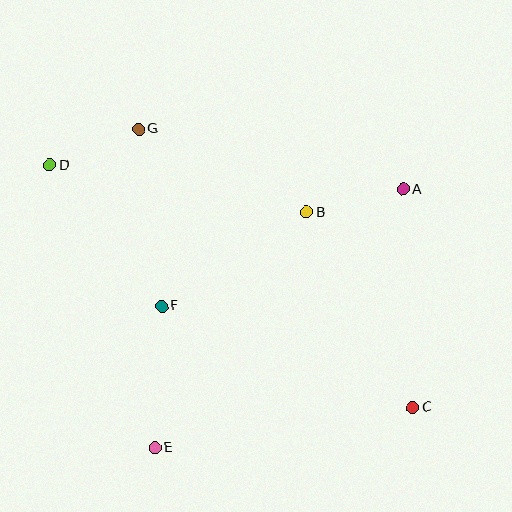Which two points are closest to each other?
Points D and G are closest to each other.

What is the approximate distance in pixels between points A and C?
The distance between A and C is approximately 218 pixels.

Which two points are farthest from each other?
Points C and D are farthest from each other.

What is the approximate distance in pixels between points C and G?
The distance between C and G is approximately 390 pixels.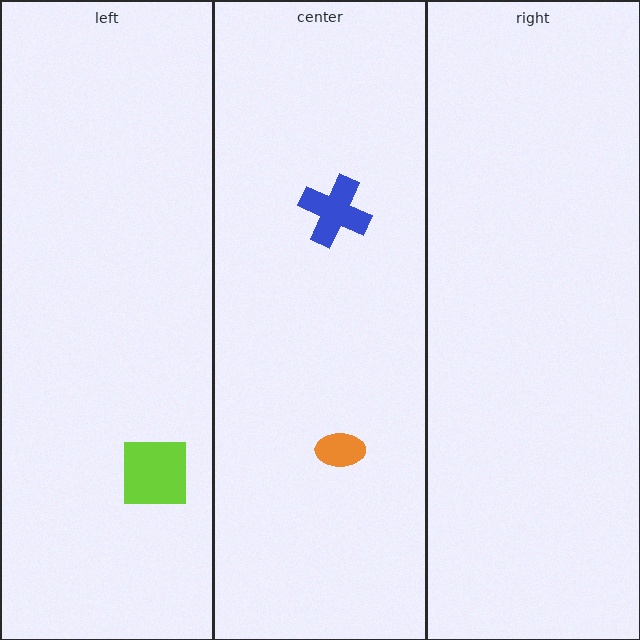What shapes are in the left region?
The lime square.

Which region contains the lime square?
The left region.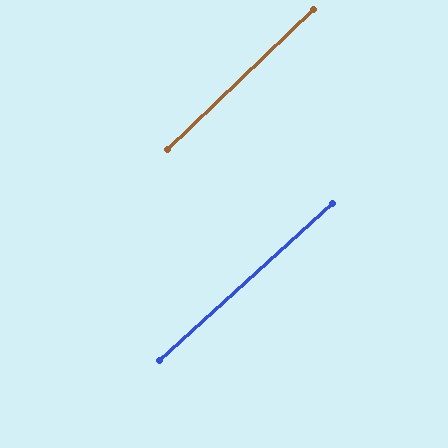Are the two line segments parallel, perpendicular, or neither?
Parallel — their directions differ by only 1.6°.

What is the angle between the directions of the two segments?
Approximately 2 degrees.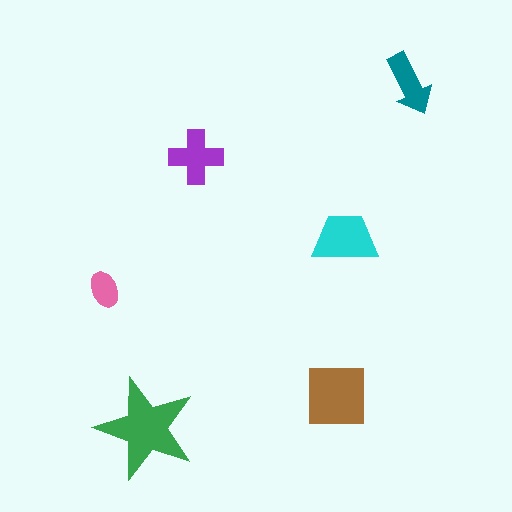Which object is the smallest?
The pink ellipse.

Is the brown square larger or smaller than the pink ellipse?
Larger.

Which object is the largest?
The green star.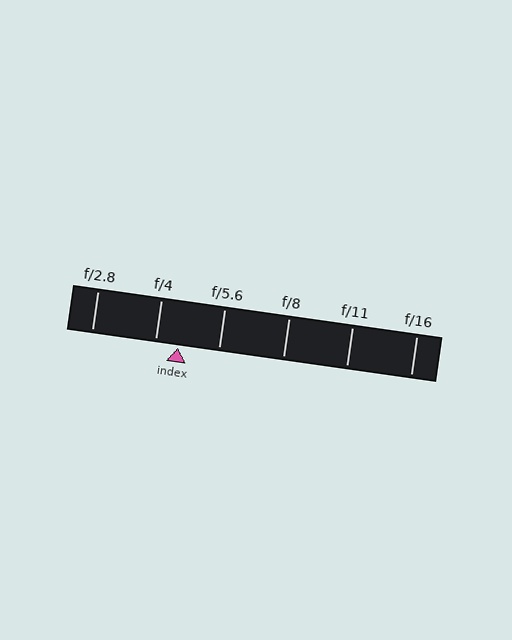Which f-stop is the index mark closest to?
The index mark is closest to f/4.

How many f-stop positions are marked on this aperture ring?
There are 6 f-stop positions marked.